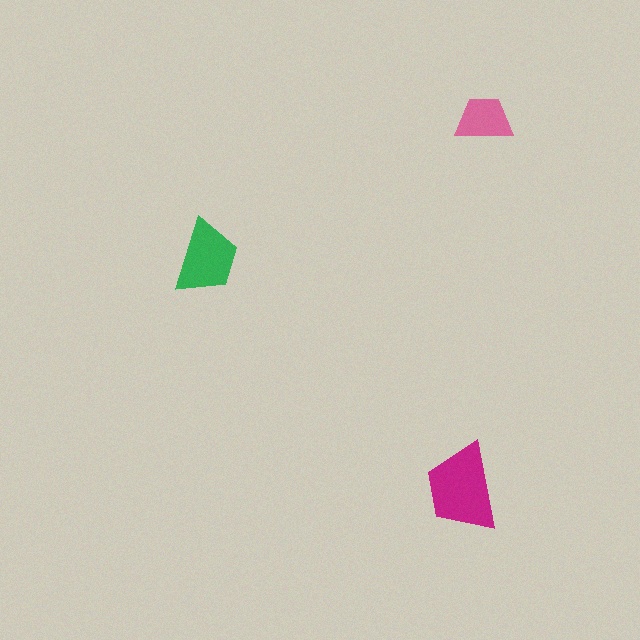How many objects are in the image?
There are 3 objects in the image.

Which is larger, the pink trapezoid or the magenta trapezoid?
The magenta one.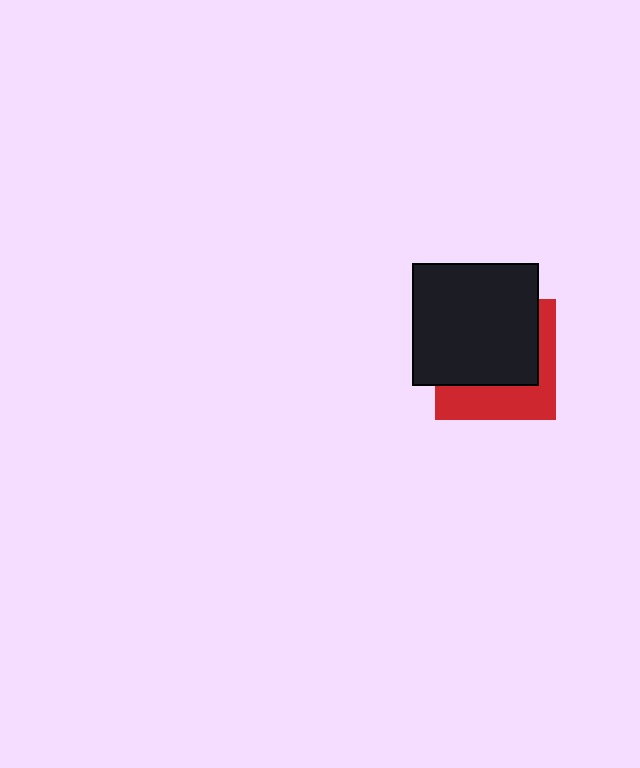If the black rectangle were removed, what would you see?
You would see the complete red square.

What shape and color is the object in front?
The object in front is a black rectangle.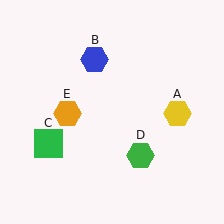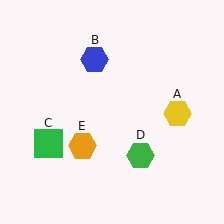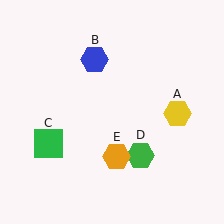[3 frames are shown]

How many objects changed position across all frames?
1 object changed position: orange hexagon (object E).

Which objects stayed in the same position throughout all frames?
Yellow hexagon (object A) and blue hexagon (object B) and green square (object C) and green hexagon (object D) remained stationary.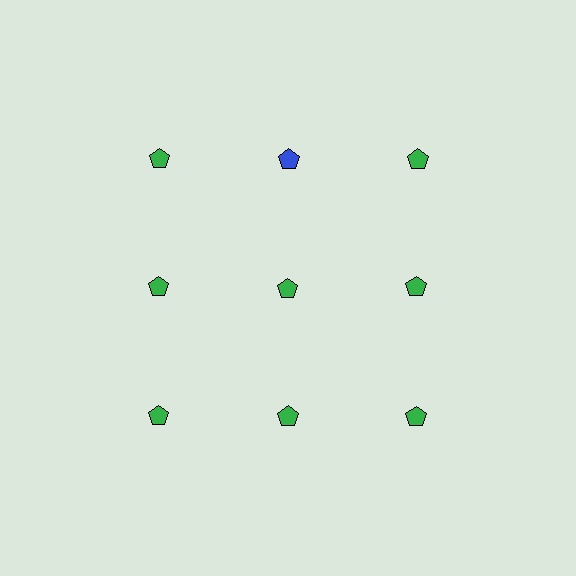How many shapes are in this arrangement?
There are 9 shapes arranged in a grid pattern.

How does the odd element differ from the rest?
It has a different color: blue instead of green.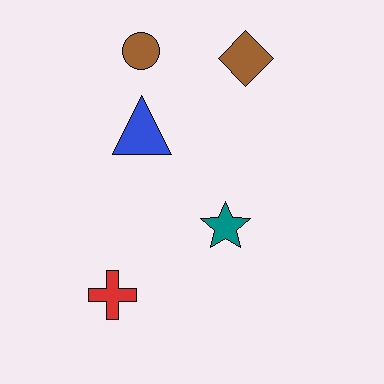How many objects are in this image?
There are 5 objects.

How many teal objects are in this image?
There is 1 teal object.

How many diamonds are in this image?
There is 1 diamond.